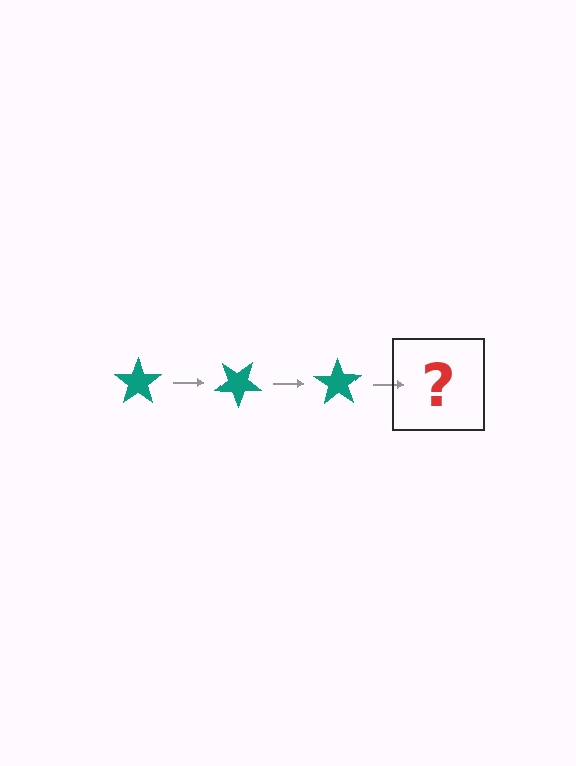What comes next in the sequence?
The next element should be a teal star rotated 105 degrees.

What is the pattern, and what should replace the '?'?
The pattern is that the star rotates 35 degrees each step. The '?' should be a teal star rotated 105 degrees.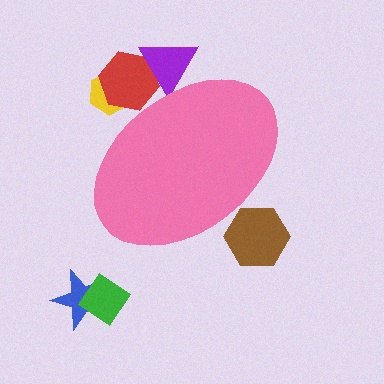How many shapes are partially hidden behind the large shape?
4 shapes are partially hidden.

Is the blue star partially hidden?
No, the blue star is fully visible.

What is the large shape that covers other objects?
A pink ellipse.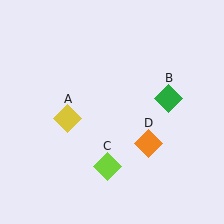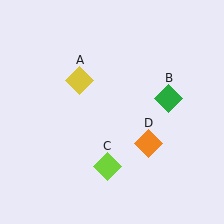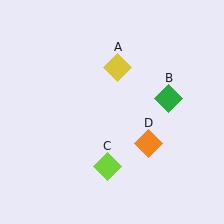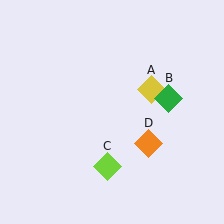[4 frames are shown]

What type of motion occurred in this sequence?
The yellow diamond (object A) rotated clockwise around the center of the scene.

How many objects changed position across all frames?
1 object changed position: yellow diamond (object A).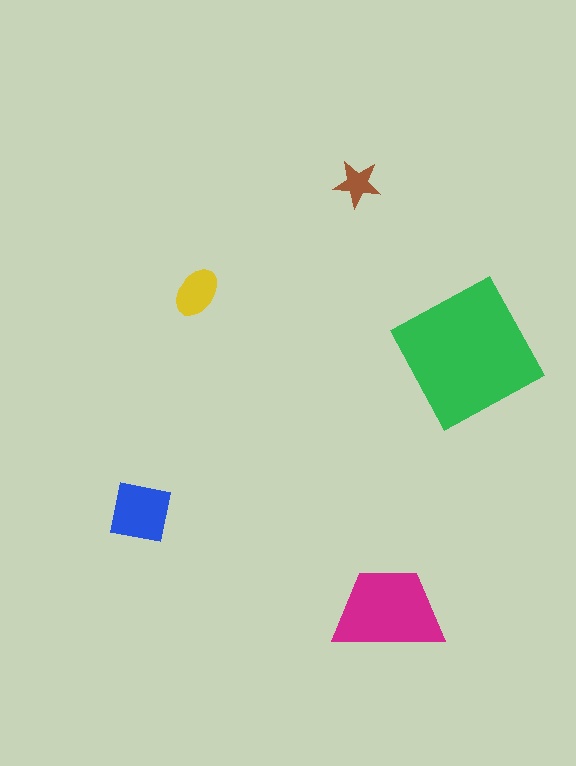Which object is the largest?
The green square.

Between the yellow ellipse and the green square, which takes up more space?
The green square.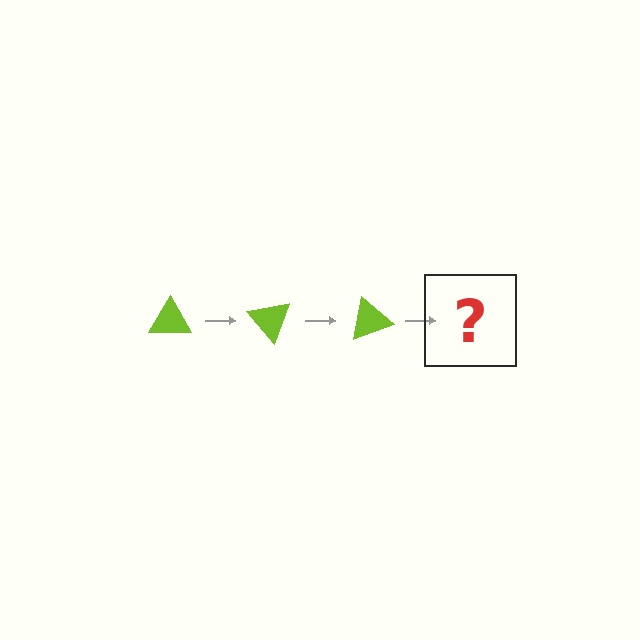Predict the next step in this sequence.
The next step is a lime triangle rotated 150 degrees.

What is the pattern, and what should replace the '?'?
The pattern is that the triangle rotates 50 degrees each step. The '?' should be a lime triangle rotated 150 degrees.